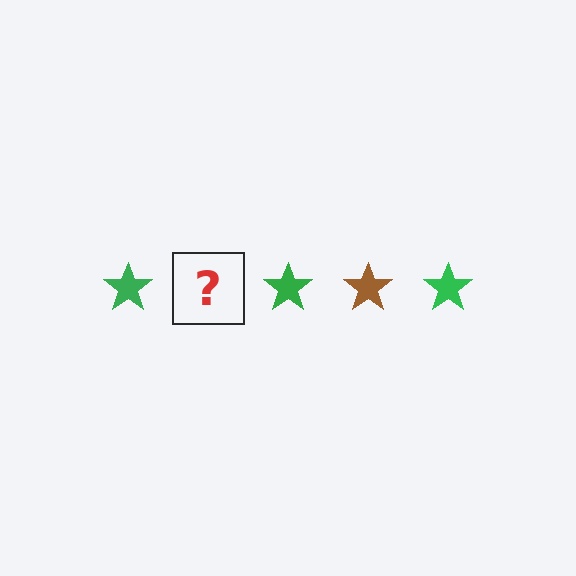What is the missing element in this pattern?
The missing element is a brown star.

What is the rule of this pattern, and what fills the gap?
The rule is that the pattern cycles through green, brown stars. The gap should be filled with a brown star.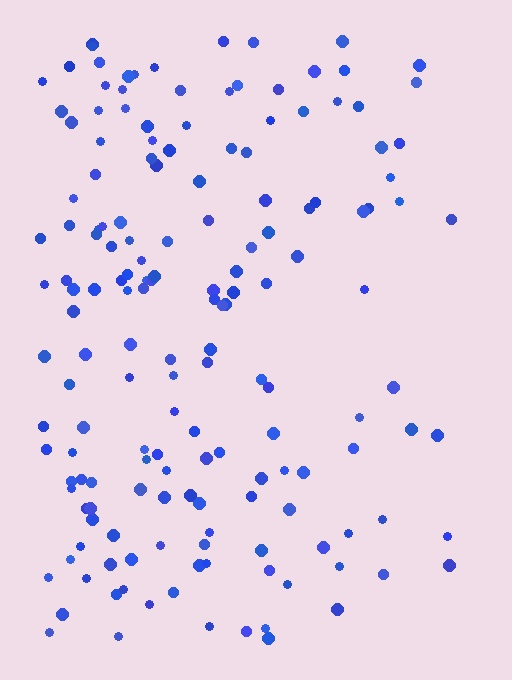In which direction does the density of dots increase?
From right to left, with the left side densest.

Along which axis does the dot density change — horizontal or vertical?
Horizontal.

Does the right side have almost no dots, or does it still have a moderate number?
Still a moderate number, just noticeably fewer than the left.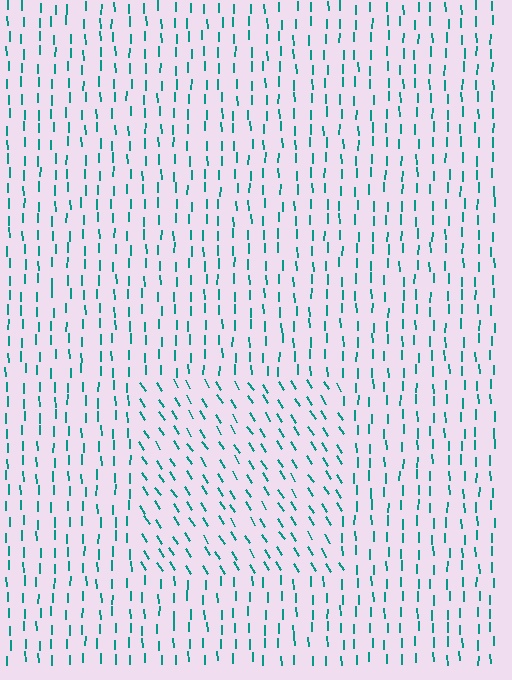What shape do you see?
I see a rectangle.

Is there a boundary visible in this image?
Yes, there is a texture boundary formed by a change in line orientation.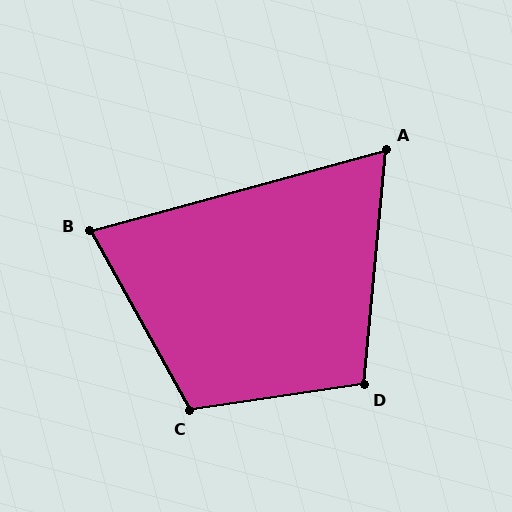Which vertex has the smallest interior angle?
A, at approximately 70 degrees.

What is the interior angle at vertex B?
Approximately 76 degrees (acute).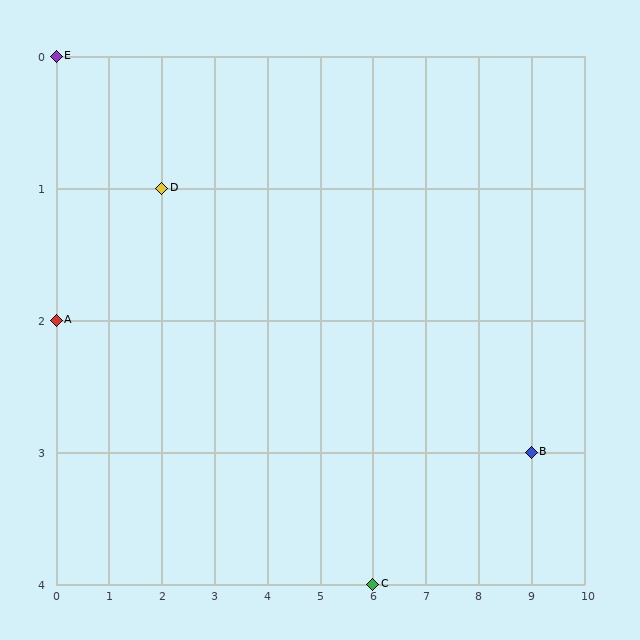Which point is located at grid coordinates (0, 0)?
Point E is at (0, 0).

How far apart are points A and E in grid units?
Points A and E are 2 rows apart.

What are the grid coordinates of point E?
Point E is at grid coordinates (0, 0).